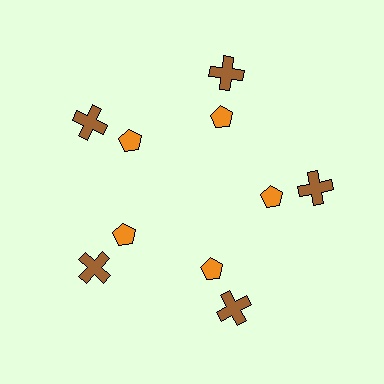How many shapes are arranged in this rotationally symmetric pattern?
There are 10 shapes, arranged in 5 groups of 2.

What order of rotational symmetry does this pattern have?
This pattern has 5-fold rotational symmetry.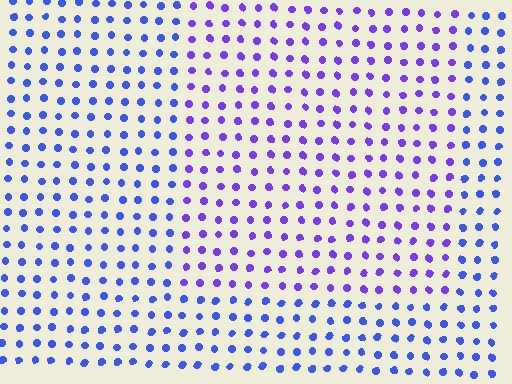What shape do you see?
I see a rectangle.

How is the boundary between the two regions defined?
The boundary is defined purely by a slight shift in hue (about 33 degrees). Spacing, size, and orientation are identical on both sides.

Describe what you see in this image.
The image is filled with small blue elements in a uniform arrangement. A rectangle-shaped region is visible where the elements are tinted to a slightly different hue, forming a subtle color boundary.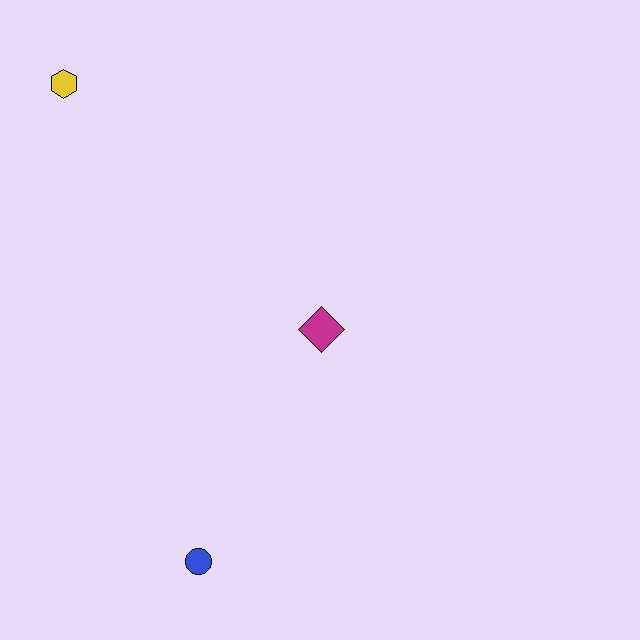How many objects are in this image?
There are 3 objects.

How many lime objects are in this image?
There are no lime objects.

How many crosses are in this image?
There are no crosses.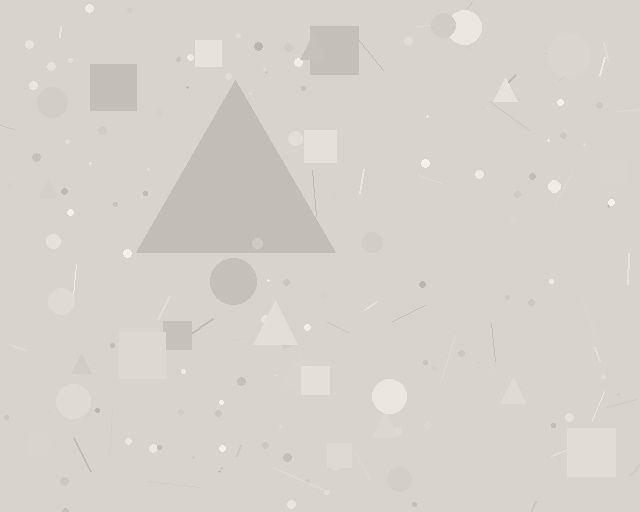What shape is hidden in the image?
A triangle is hidden in the image.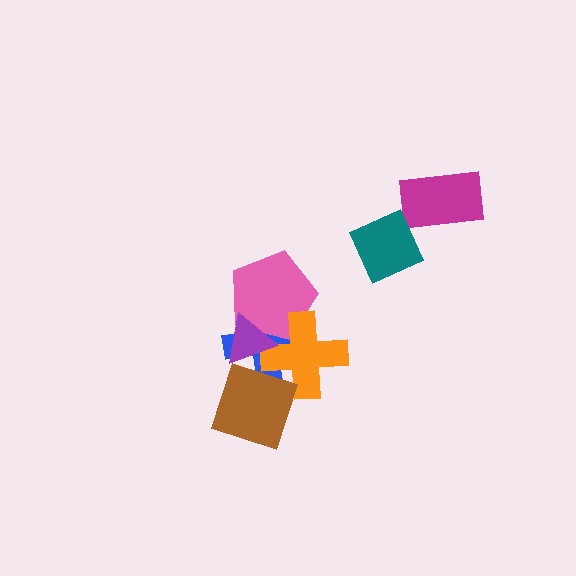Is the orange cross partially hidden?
Yes, it is partially covered by another shape.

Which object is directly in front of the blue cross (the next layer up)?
The pink pentagon is directly in front of the blue cross.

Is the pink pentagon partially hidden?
Yes, it is partially covered by another shape.